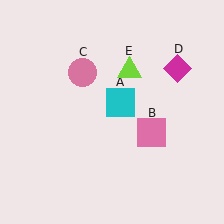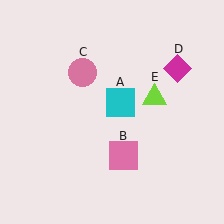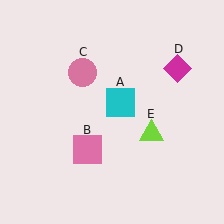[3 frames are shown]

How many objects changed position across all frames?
2 objects changed position: pink square (object B), lime triangle (object E).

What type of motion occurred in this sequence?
The pink square (object B), lime triangle (object E) rotated clockwise around the center of the scene.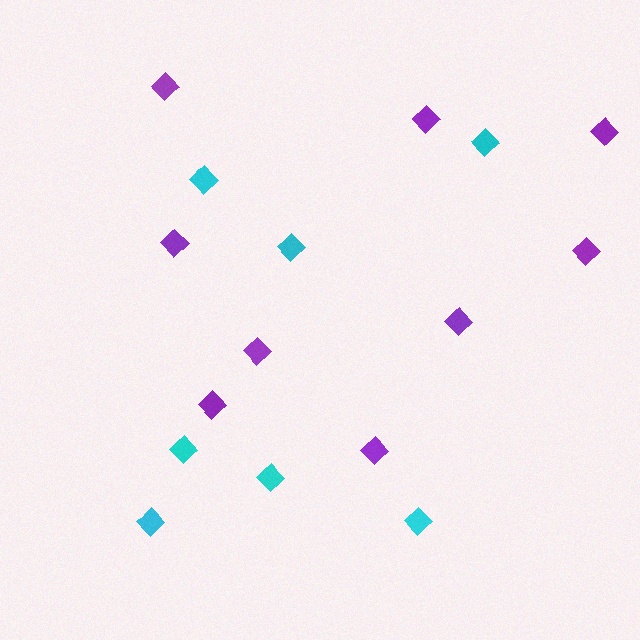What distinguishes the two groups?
There are 2 groups: one group of purple diamonds (9) and one group of cyan diamonds (7).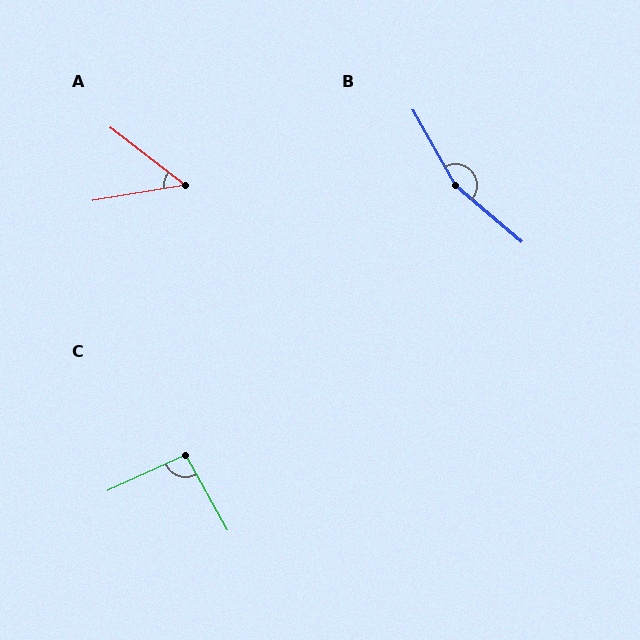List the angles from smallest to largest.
A (47°), C (94°), B (159°).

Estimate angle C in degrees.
Approximately 94 degrees.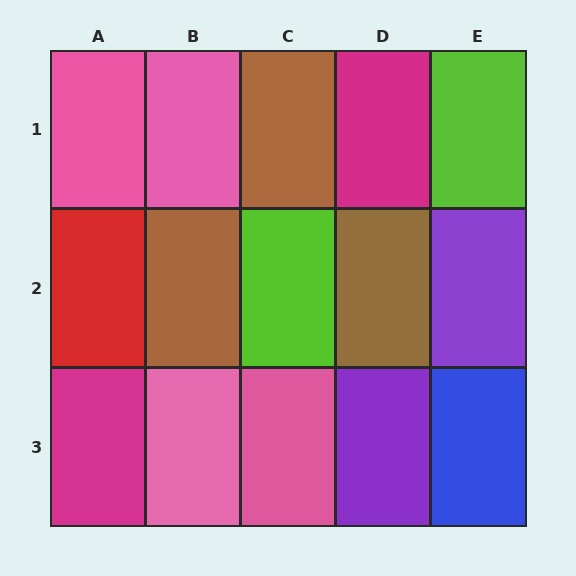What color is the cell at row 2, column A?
Red.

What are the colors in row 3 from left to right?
Magenta, pink, pink, purple, blue.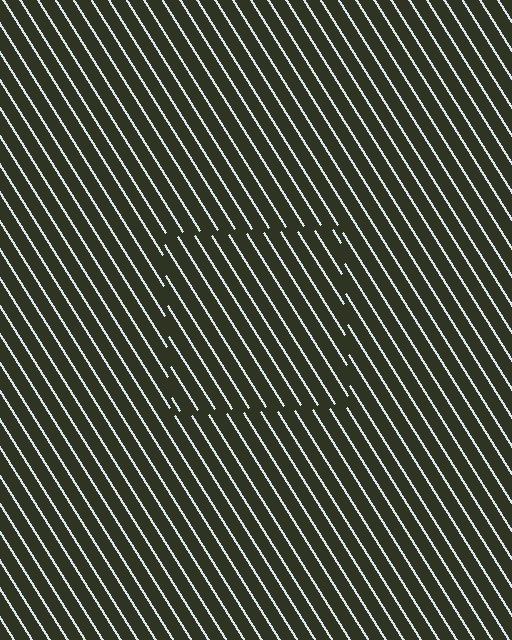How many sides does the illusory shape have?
4 sides — the line-ends trace a square.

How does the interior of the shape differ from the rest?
The interior of the shape contains the same grating, shifted by half a period — the contour is defined by the phase discontinuity where line-ends from the inner and outer gratings abut.